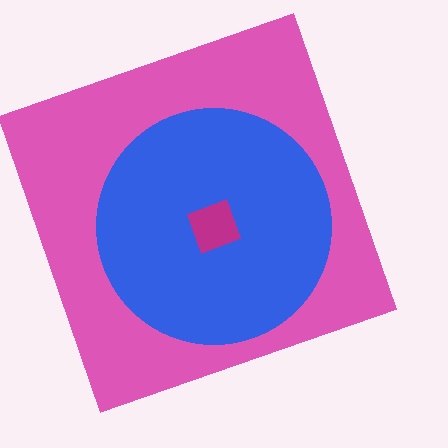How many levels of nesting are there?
3.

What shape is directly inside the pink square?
The blue circle.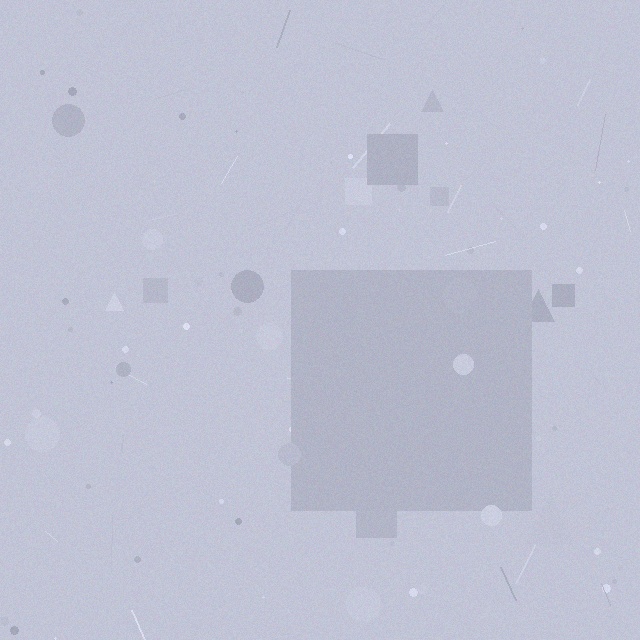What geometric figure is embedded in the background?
A square is embedded in the background.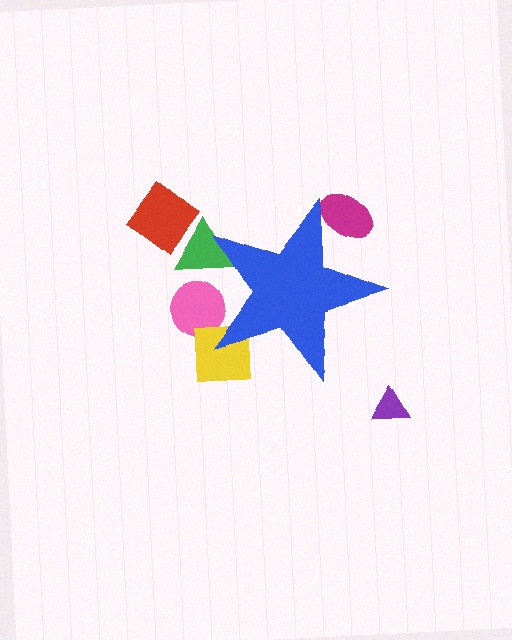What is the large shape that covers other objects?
A blue star.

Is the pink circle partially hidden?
Yes, the pink circle is partially hidden behind the blue star.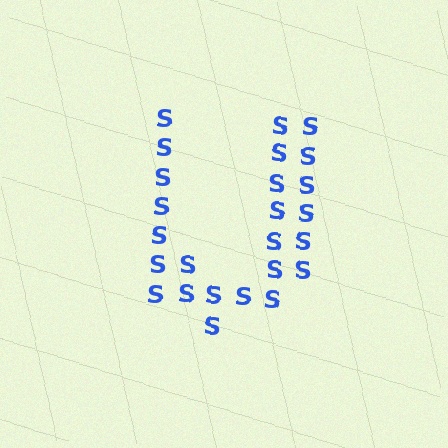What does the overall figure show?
The overall figure shows the letter U.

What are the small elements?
The small elements are letter S's.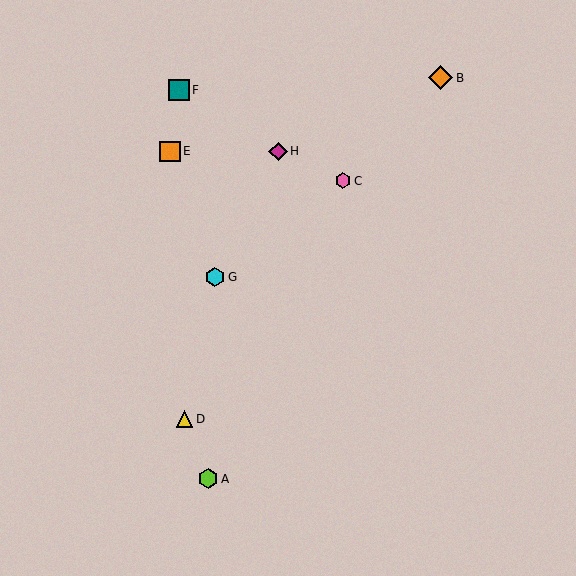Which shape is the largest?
The orange diamond (labeled B) is the largest.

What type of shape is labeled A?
Shape A is a lime hexagon.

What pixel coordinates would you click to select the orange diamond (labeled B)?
Click at (441, 78) to select the orange diamond B.